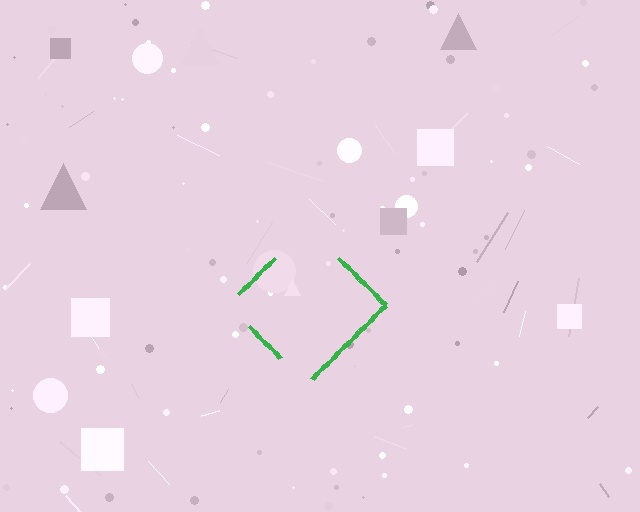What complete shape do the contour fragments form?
The contour fragments form a diamond.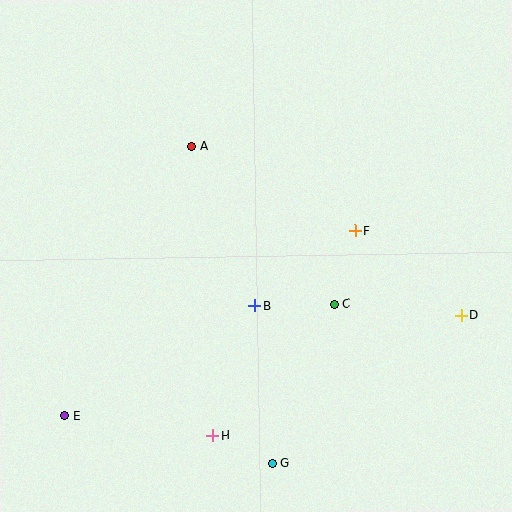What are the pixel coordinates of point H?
Point H is at (213, 435).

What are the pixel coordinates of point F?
Point F is at (355, 231).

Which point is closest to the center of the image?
Point B at (255, 306) is closest to the center.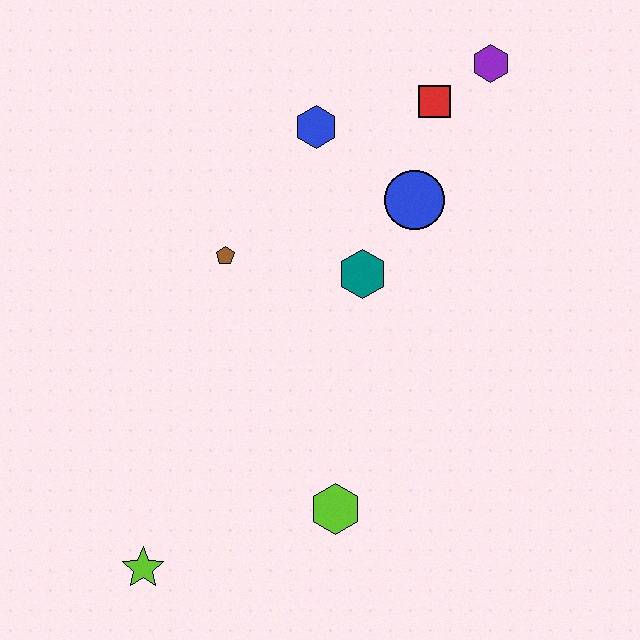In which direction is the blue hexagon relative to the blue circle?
The blue hexagon is to the left of the blue circle.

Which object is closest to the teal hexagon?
The blue circle is closest to the teal hexagon.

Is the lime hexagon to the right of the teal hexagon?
No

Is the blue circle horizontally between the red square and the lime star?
Yes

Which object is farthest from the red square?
The lime star is farthest from the red square.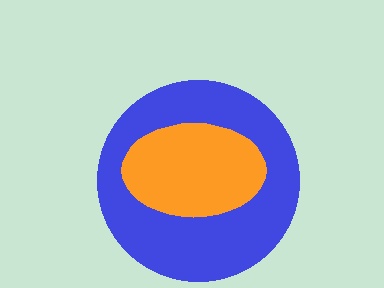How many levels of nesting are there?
2.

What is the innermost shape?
The orange ellipse.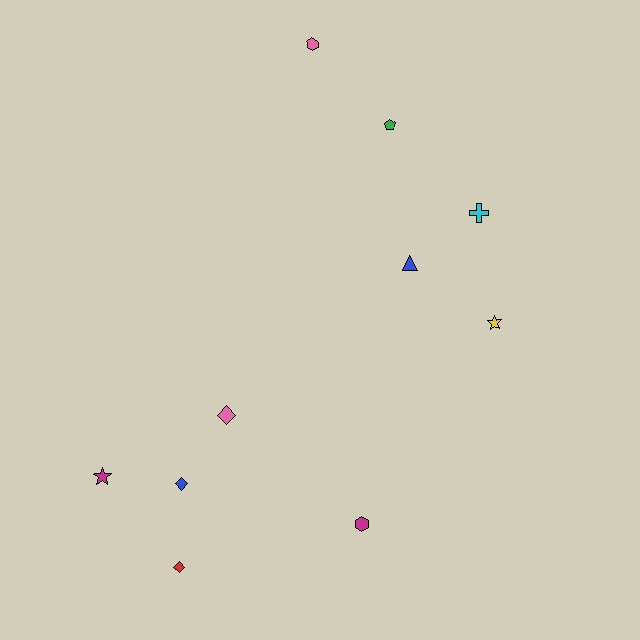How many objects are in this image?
There are 10 objects.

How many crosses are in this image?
There is 1 cross.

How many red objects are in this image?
There is 1 red object.